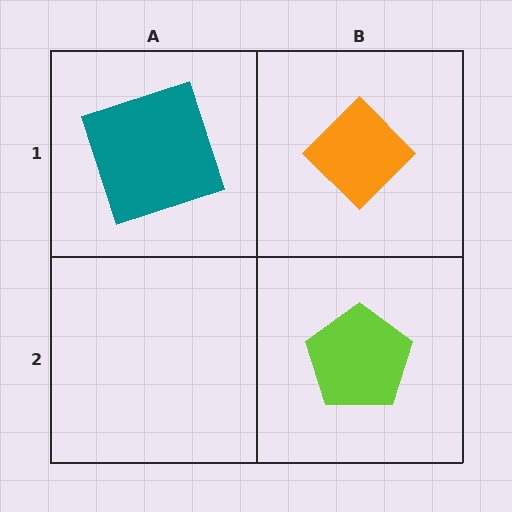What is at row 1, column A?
A teal square.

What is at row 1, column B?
An orange diamond.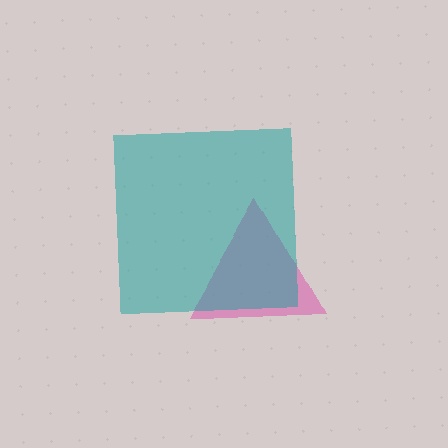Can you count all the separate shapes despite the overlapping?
Yes, there are 2 separate shapes.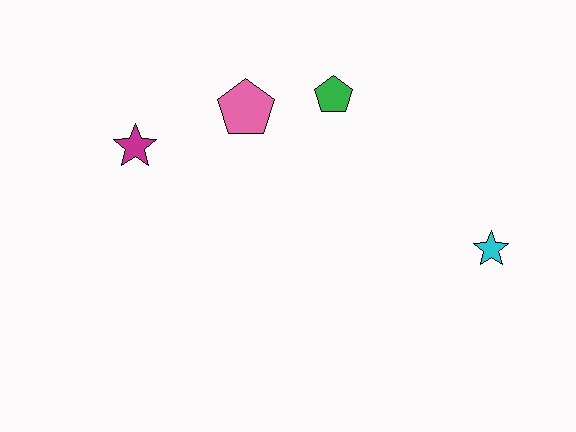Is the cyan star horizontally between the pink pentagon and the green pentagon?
No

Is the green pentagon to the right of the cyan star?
No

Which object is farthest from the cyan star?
The magenta star is farthest from the cyan star.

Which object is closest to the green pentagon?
The pink pentagon is closest to the green pentagon.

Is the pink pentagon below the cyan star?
No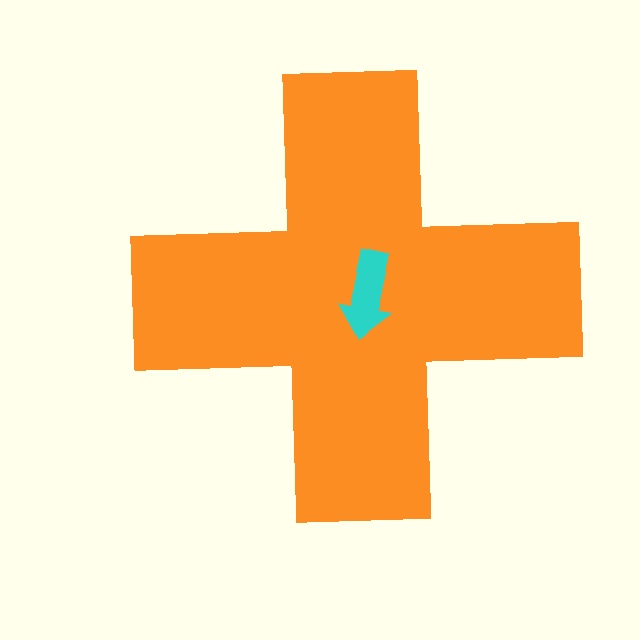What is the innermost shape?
The cyan arrow.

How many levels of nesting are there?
2.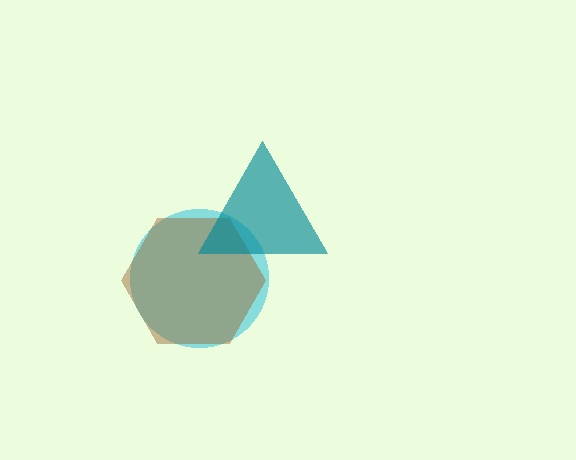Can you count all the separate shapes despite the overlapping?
Yes, there are 3 separate shapes.